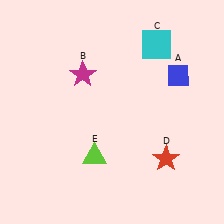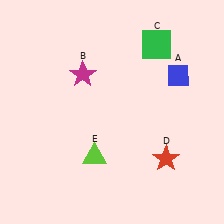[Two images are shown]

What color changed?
The square (C) changed from cyan in Image 1 to green in Image 2.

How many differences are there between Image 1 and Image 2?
There is 1 difference between the two images.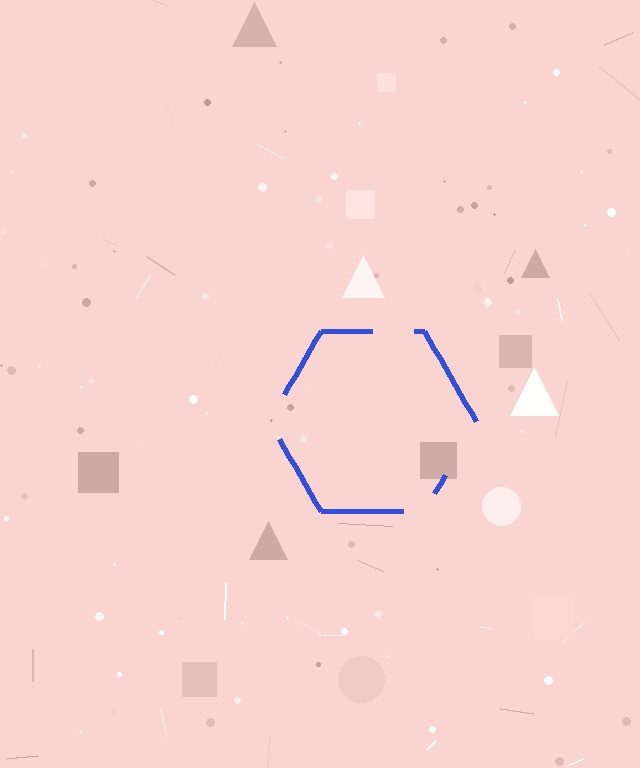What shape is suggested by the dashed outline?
The dashed outline suggests a hexagon.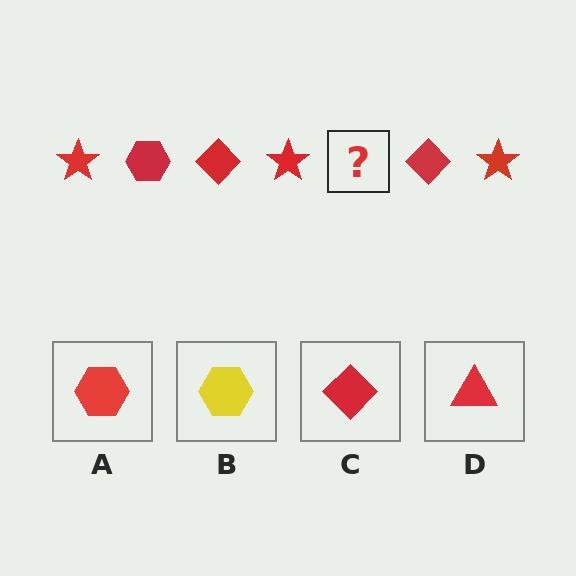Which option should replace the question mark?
Option A.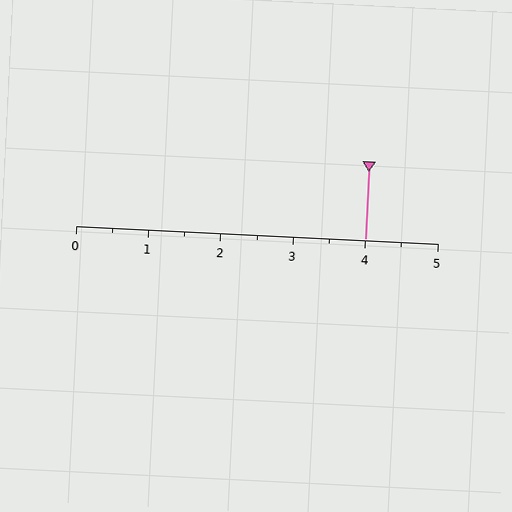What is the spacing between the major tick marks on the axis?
The major ticks are spaced 1 apart.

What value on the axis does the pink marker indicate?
The marker indicates approximately 4.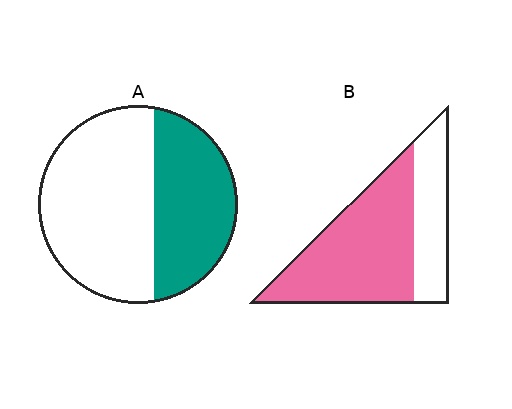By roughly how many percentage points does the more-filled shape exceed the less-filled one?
By roughly 30 percentage points (B over A).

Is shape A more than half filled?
No.